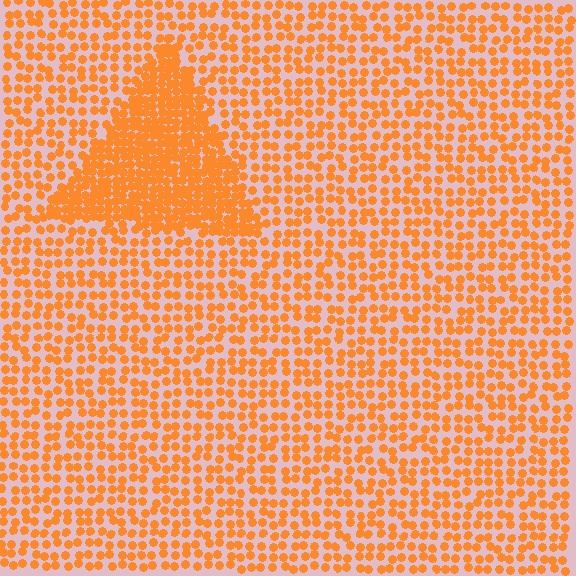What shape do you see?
I see a triangle.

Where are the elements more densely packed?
The elements are more densely packed inside the triangle boundary.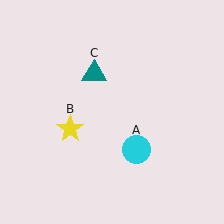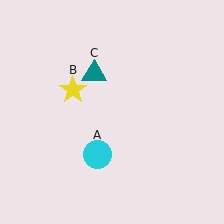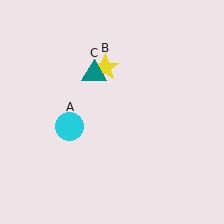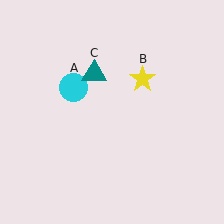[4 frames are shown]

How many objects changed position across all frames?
2 objects changed position: cyan circle (object A), yellow star (object B).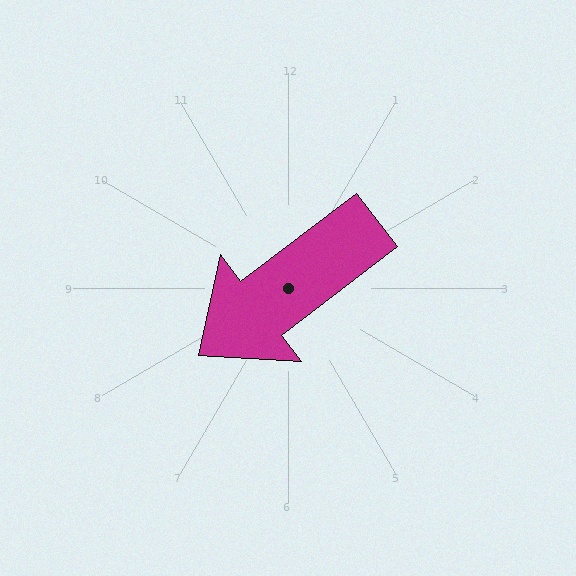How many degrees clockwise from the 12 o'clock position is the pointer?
Approximately 233 degrees.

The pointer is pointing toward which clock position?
Roughly 8 o'clock.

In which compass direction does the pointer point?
Southwest.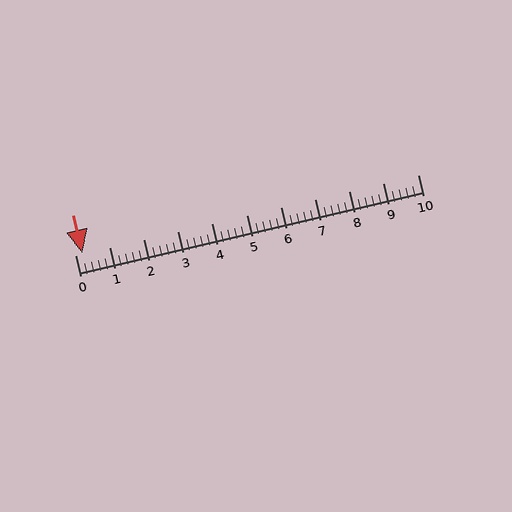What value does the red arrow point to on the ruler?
The red arrow points to approximately 0.2.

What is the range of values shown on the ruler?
The ruler shows values from 0 to 10.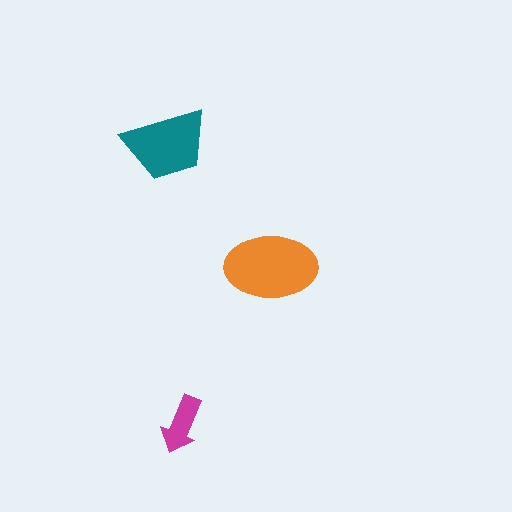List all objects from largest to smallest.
The orange ellipse, the teal trapezoid, the magenta arrow.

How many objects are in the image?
There are 3 objects in the image.